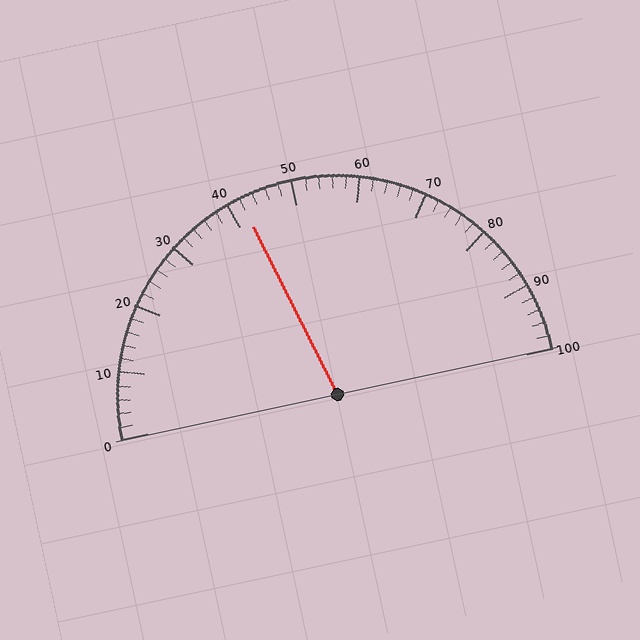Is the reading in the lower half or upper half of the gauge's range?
The reading is in the lower half of the range (0 to 100).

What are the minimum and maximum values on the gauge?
The gauge ranges from 0 to 100.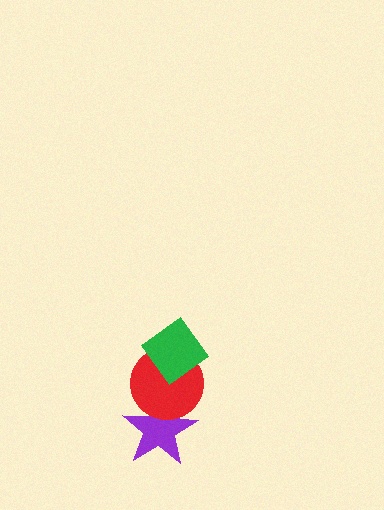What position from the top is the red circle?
The red circle is 2nd from the top.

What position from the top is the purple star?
The purple star is 3rd from the top.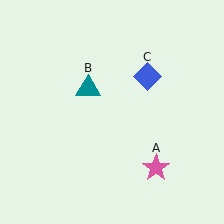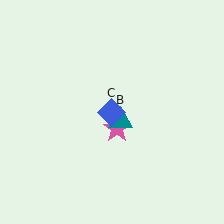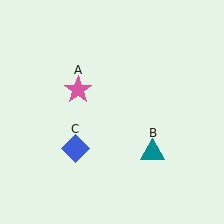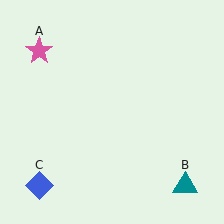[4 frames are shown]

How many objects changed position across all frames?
3 objects changed position: pink star (object A), teal triangle (object B), blue diamond (object C).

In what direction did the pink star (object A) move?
The pink star (object A) moved up and to the left.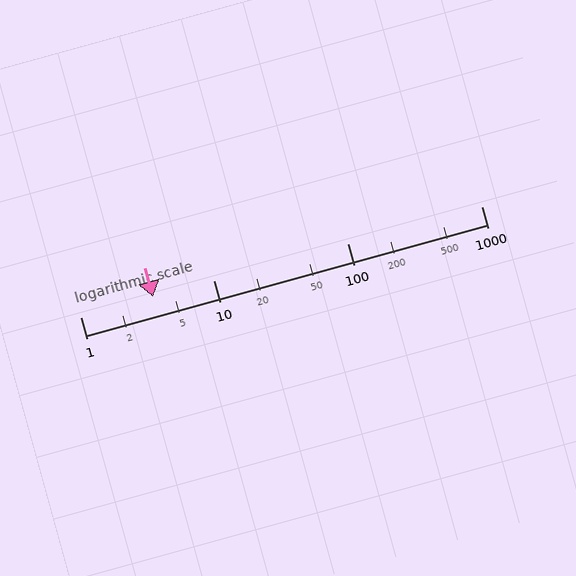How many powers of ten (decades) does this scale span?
The scale spans 3 decades, from 1 to 1000.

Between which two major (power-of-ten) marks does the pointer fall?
The pointer is between 1 and 10.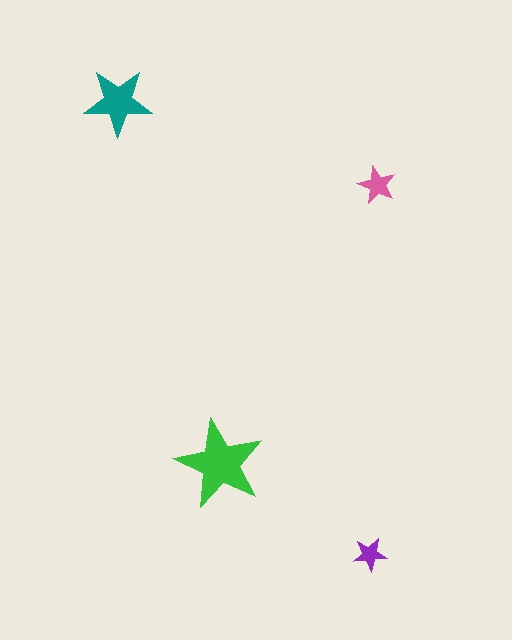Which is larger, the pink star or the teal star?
The teal one.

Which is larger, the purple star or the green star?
The green one.